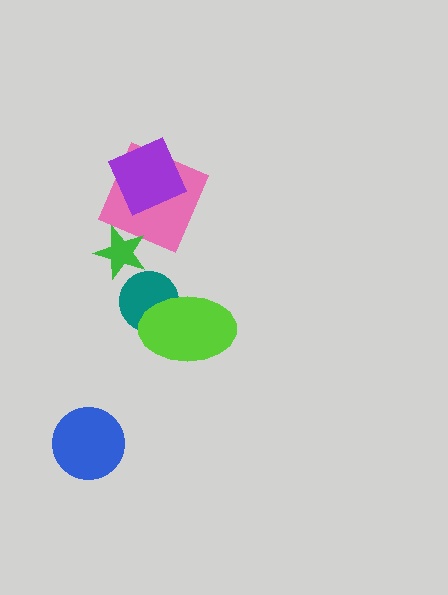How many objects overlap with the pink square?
1 object overlaps with the pink square.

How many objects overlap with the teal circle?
1 object overlaps with the teal circle.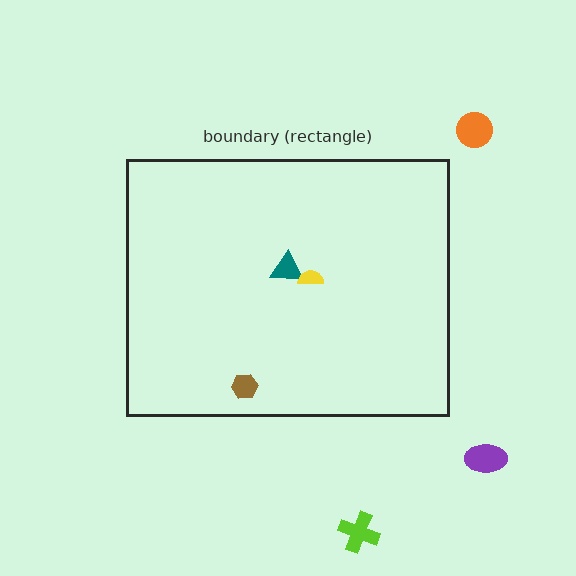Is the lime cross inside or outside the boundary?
Outside.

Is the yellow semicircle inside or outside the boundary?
Inside.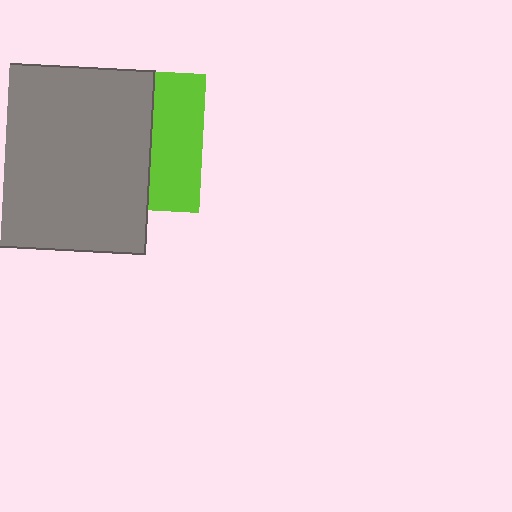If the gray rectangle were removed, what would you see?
You would see the complete lime square.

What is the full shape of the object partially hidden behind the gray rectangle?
The partially hidden object is a lime square.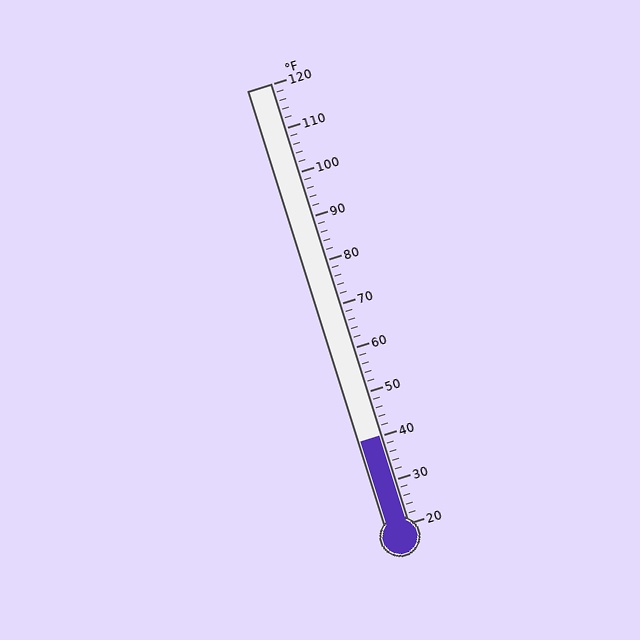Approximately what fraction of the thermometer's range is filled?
The thermometer is filled to approximately 20% of its range.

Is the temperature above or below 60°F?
The temperature is below 60°F.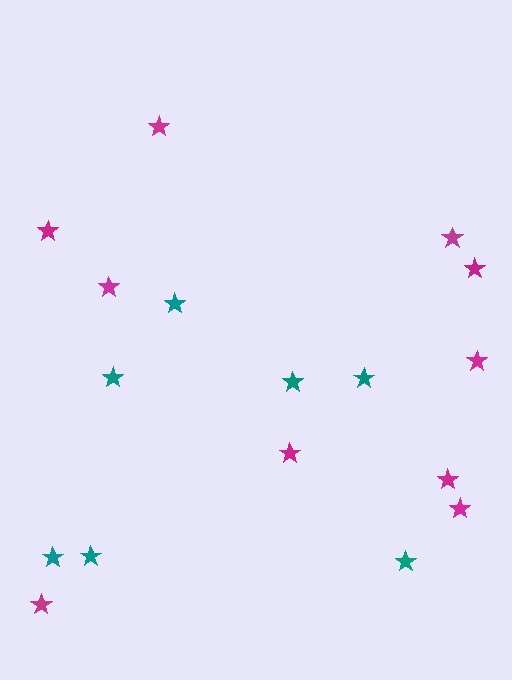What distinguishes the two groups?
There are 2 groups: one group of magenta stars (10) and one group of teal stars (7).